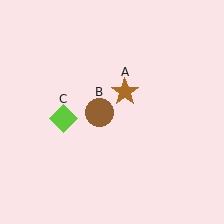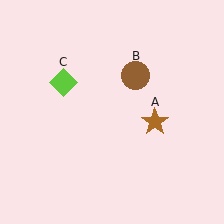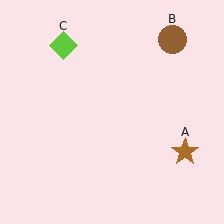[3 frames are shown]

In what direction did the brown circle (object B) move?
The brown circle (object B) moved up and to the right.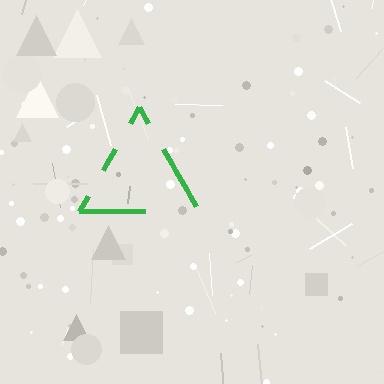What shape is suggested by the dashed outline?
The dashed outline suggests a triangle.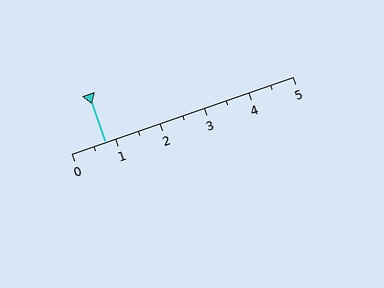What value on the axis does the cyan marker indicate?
The marker indicates approximately 0.8.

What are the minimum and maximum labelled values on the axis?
The axis runs from 0 to 5.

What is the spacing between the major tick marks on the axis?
The major ticks are spaced 1 apart.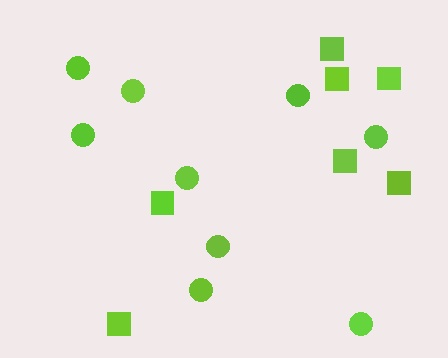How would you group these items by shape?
There are 2 groups: one group of circles (9) and one group of squares (7).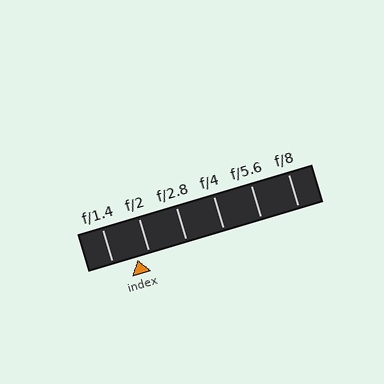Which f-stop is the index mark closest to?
The index mark is closest to f/2.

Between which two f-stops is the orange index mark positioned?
The index mark is between f/1.4 and f/2.